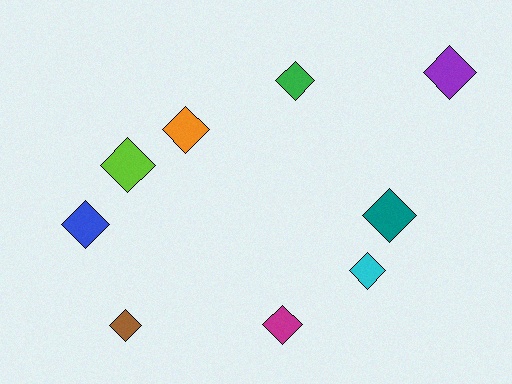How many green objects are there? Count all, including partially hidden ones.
There is 1 green object.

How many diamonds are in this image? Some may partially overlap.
There are 9 diamonds.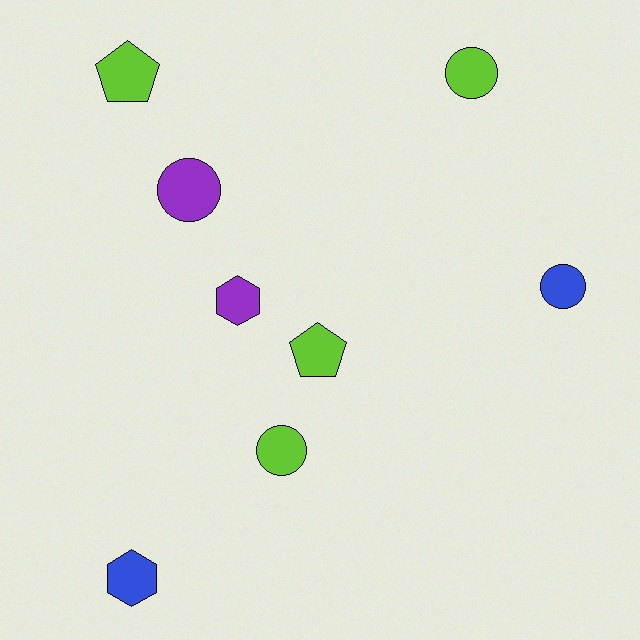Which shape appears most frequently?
Circle, with 4 objects.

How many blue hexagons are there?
There is 1 blue hexagon.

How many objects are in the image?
There are 8 objects.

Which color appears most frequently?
Lime, with 4 objects.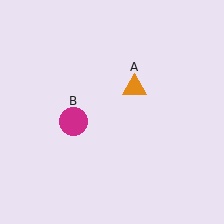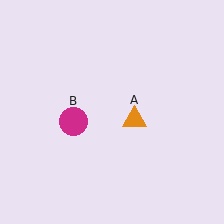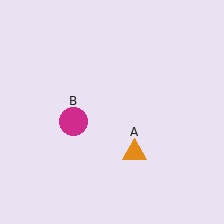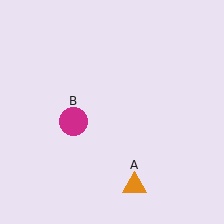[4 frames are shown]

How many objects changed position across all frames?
1 object changed position: orange triangle (object A).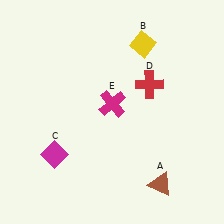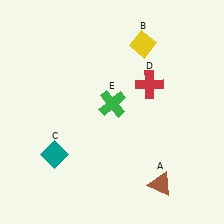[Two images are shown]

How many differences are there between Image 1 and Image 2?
There are 2 differences between the two images.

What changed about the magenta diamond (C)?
In Image 1, C is magenta. In Image 2, it changed to teal.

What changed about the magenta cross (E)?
In Image 1, E is magenta. In Image 2, it changed to green.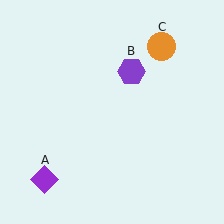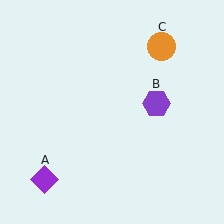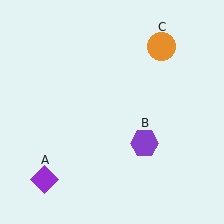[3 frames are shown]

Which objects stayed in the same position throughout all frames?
Purple diamond (object A) and orange circle (object C) remained stationary.